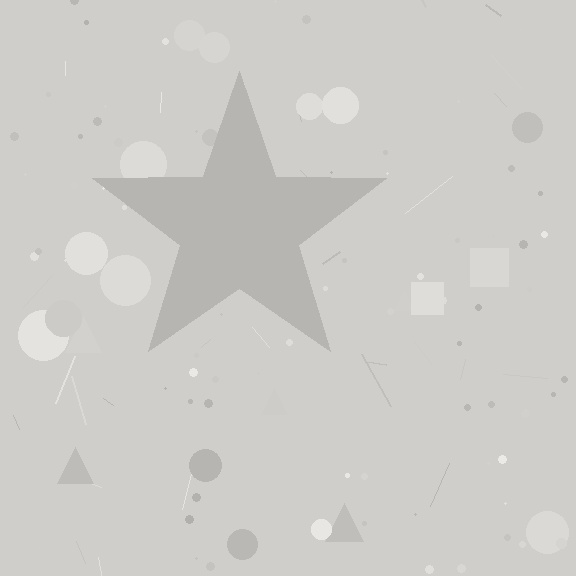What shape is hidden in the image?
A star is hidden in the image.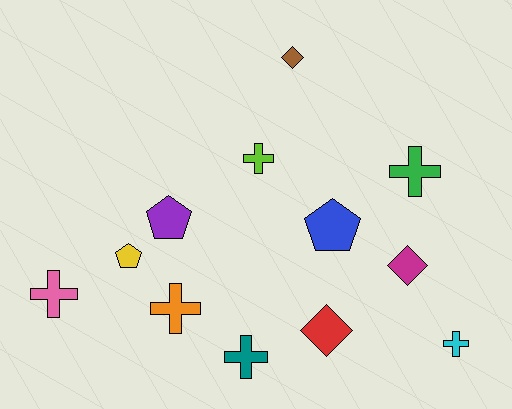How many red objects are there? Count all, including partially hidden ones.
There is 1 red object.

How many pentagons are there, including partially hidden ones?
There are 3 pentagons.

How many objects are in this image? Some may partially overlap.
There are 12 objects.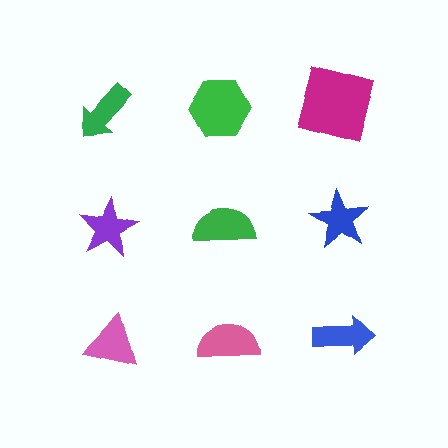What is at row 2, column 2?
A green semicircle.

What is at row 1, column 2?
A green hexagon.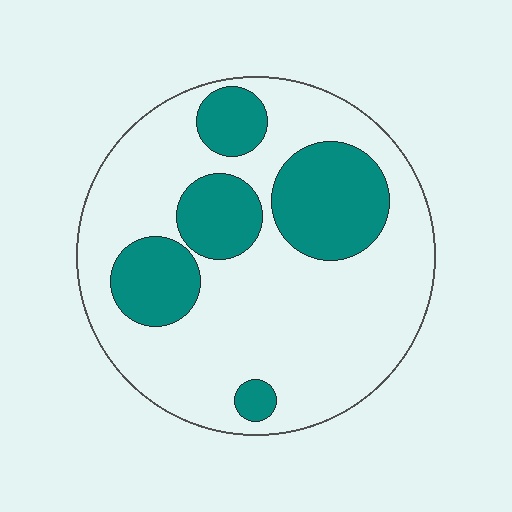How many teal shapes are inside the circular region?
5.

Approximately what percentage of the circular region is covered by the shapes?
Approximately 30%.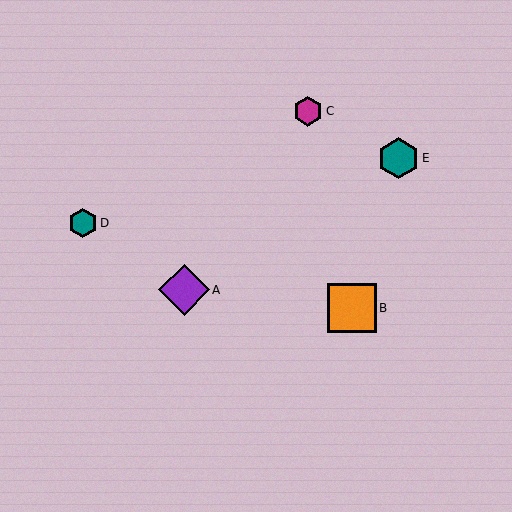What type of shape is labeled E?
Shape E is a teal hexagon.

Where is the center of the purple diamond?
The center of the purple diamond is at (184, 290).